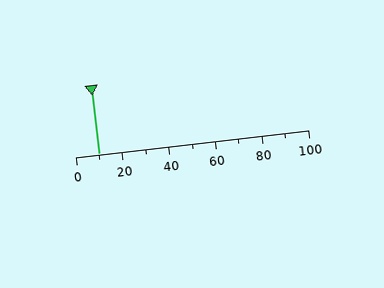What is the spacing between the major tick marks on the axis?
The major ticks are spaced 20 apart.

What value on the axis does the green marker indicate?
The marker indicates approximately 10.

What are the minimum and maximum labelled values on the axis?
The axis runs from 0 to 100.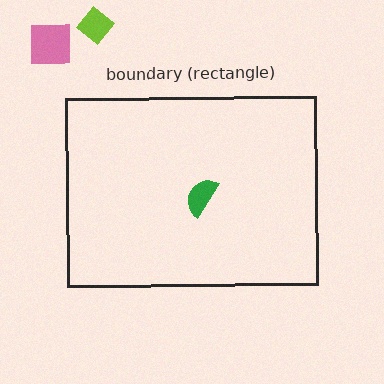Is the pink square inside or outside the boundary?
Outside.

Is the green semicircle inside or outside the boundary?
Inside.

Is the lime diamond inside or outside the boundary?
Outside.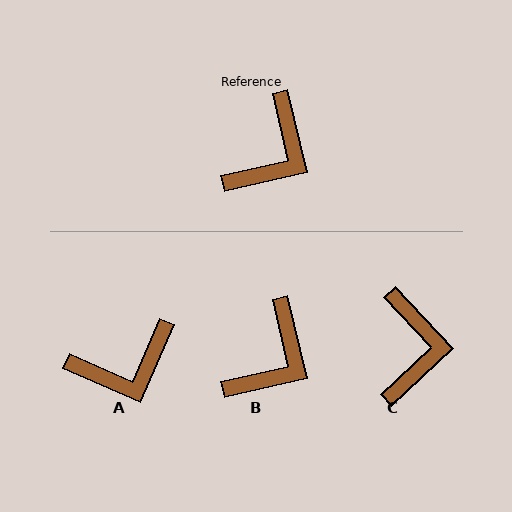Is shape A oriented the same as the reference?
No, it is off by about 37 degrees.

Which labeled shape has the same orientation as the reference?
B.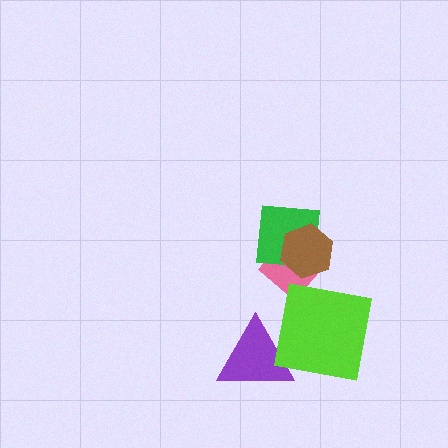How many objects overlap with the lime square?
1 object overlaps with the lime square.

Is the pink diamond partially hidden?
Yes, it is partially covered by another shape.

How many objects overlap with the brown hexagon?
2 objects overlap with the brown hexagon.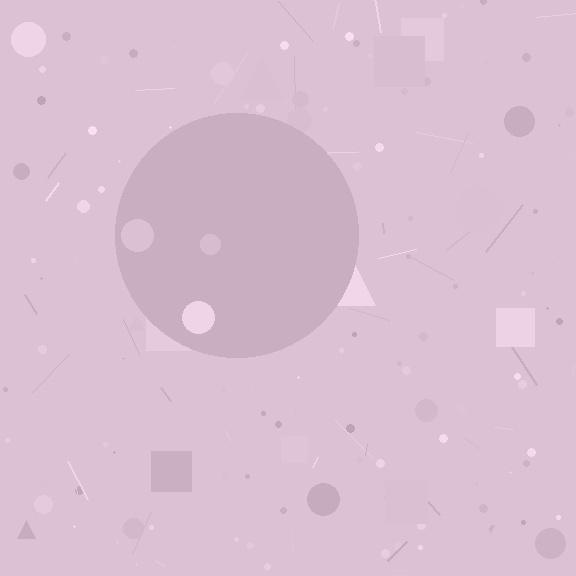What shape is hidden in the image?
A circle is hidden in the image.